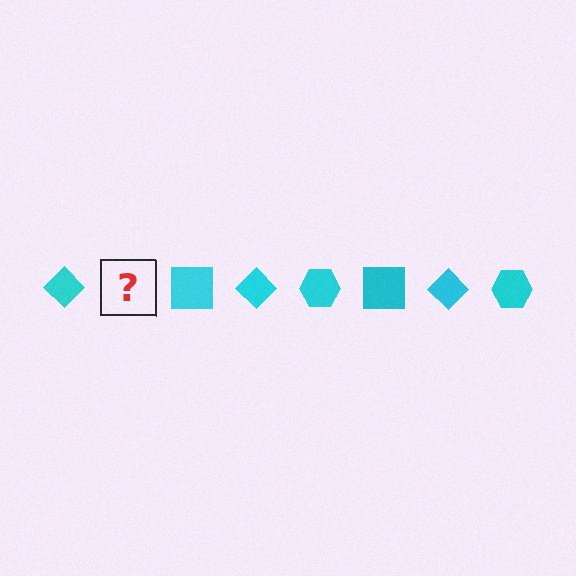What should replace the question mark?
The question mark should be replaced with a cyan hexagon.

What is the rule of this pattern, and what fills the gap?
The rule is that the pattern cycles through diamond, hexagon, square shapes in cyan. The gap should be filled with a cyan hexagon.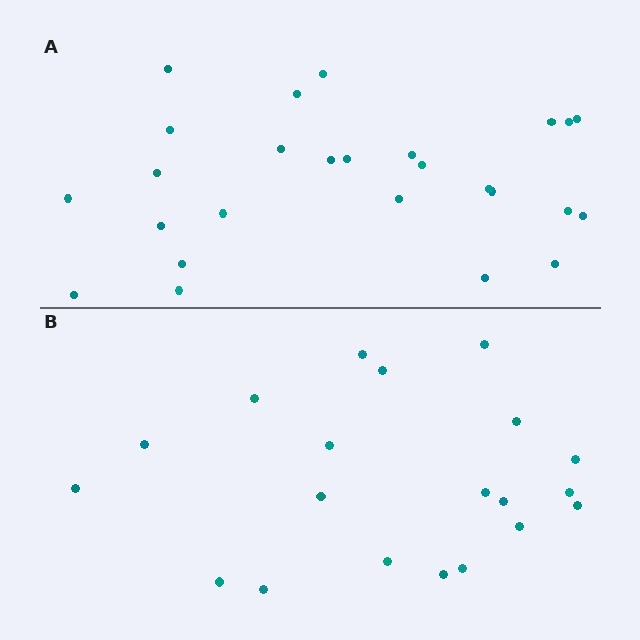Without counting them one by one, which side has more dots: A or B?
Region A (the top region) has more dots.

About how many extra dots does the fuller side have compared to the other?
Region A has about 6 more dots than region B.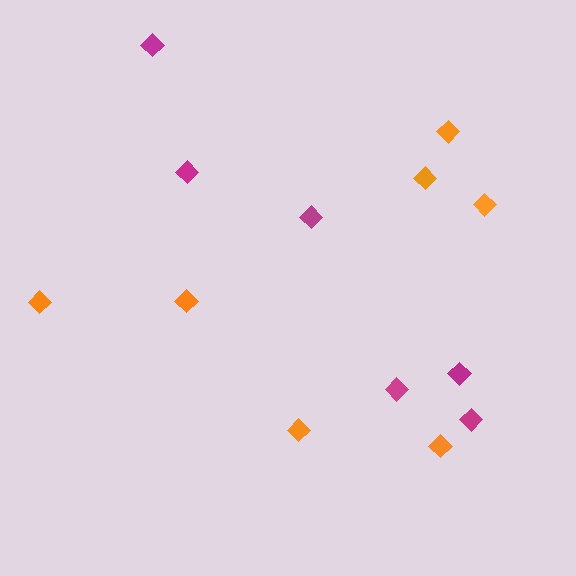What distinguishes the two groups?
There are 2 groups: one group of magenta diamonds (6) and one group of orange diamonds (7).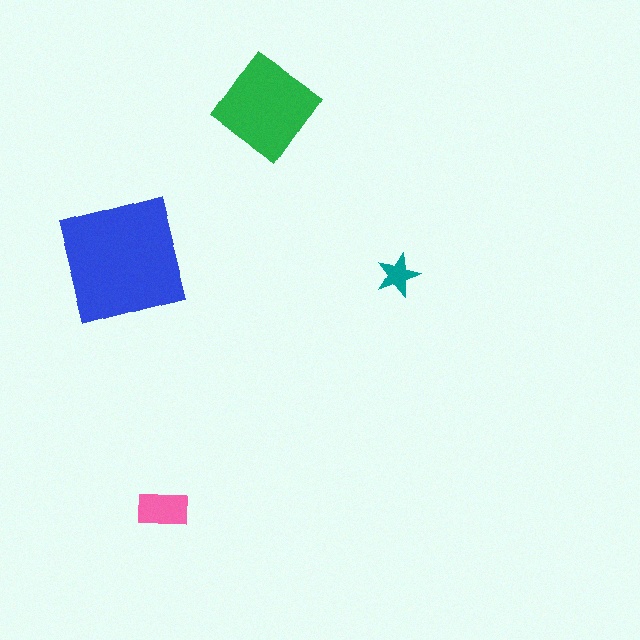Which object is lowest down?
The pink rectangle is bottommost.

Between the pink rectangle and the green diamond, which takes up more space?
The green diamond.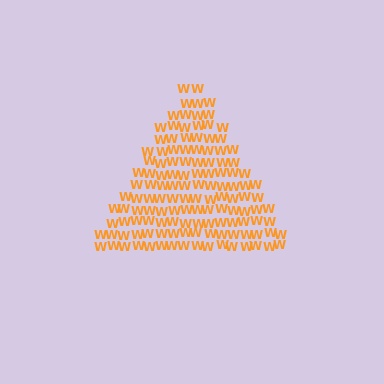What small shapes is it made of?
It is made of small letter W's.